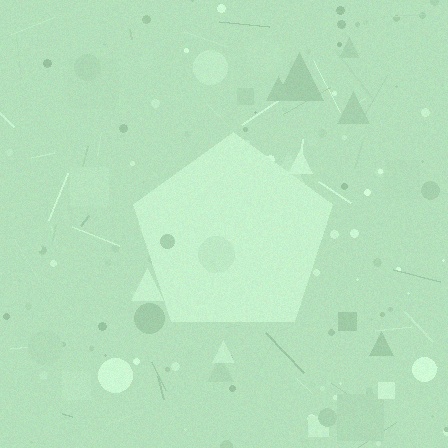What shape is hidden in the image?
A pentagon is hidden in the image.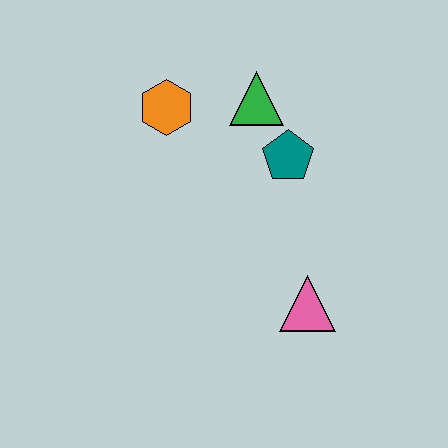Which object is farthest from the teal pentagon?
The pink triangle is farthest from the teal pentagon.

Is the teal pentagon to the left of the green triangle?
No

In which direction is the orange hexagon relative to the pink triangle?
The orange hexagon is above the pink triangle.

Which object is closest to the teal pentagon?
The green triangle is closest to the teal pentagon.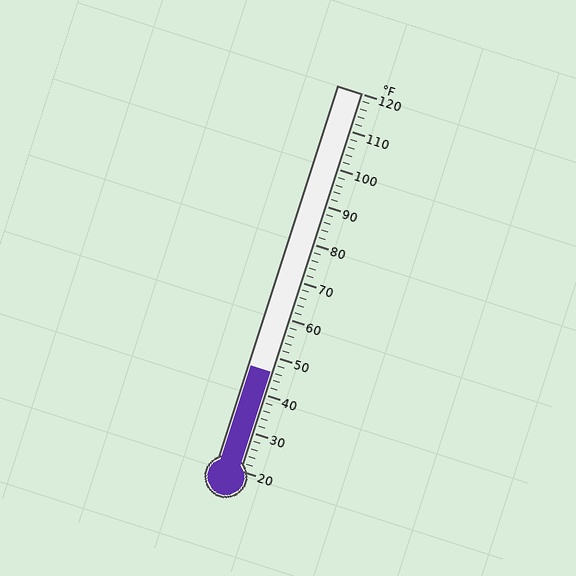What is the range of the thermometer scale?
The thermometer scale ranges from 20°F to 120°F.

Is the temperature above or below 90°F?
The temperature is below 90°F.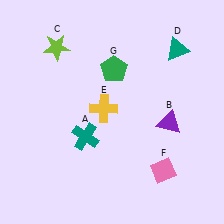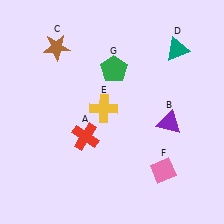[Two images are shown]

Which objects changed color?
A changed from teal to red. C changed from lime to brown.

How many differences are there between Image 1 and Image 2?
There are 2 differences between the two images.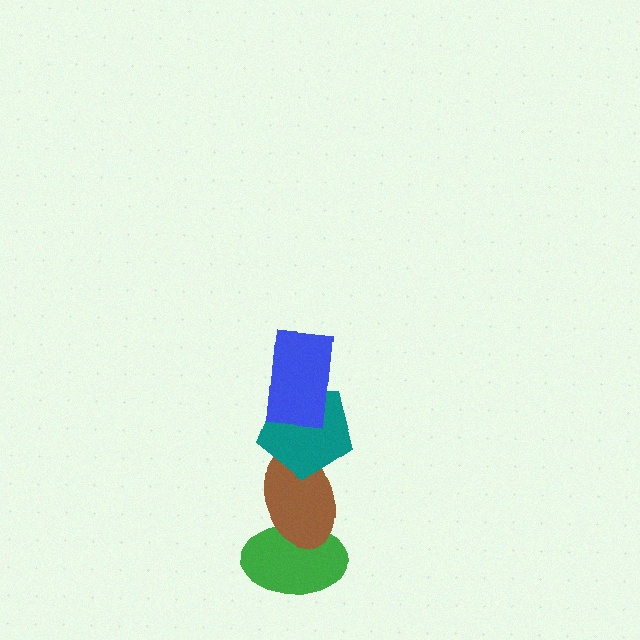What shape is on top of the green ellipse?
The brown ellipse is on top of the green ellipse.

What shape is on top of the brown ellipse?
The teal pentagon is on top of the brown ellipse.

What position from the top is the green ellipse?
The green ellipse is 4th from the top.